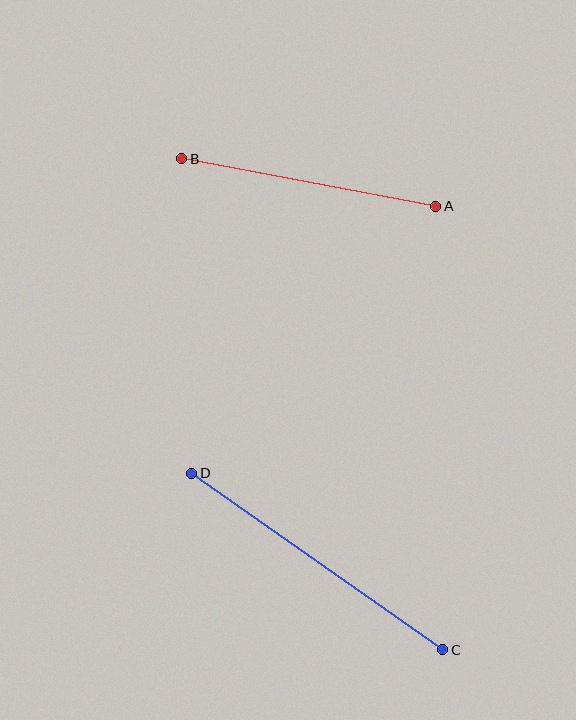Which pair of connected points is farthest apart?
Points C and D are farthest apart.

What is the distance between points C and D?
The distance is approximately 307 pixels.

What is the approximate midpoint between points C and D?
The midpoint is at approximately (317, 562) pixels.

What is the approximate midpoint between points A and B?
The midpoint is at approximately (309, 183) pixels.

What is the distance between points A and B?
The distance is approximately 259 pixels.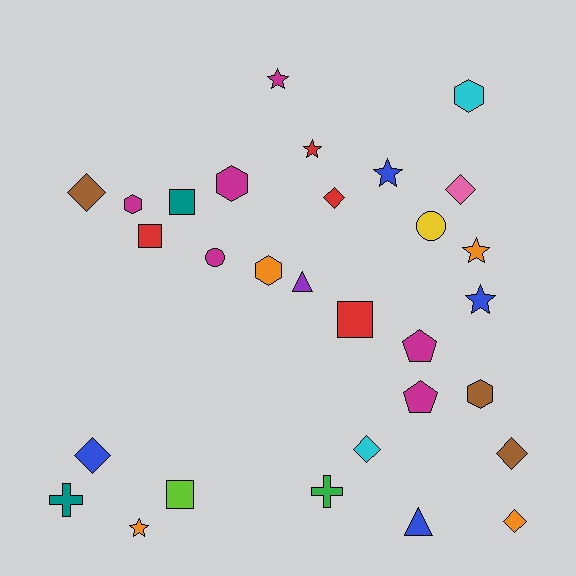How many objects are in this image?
There are 30 objects.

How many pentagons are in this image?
There are 2 pentagons.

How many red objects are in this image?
There are 4 red objects.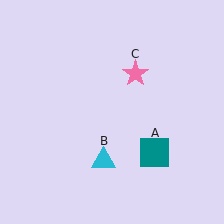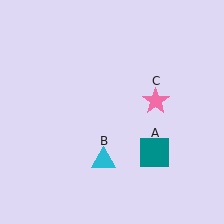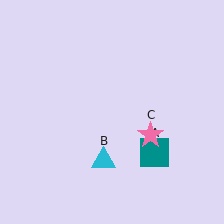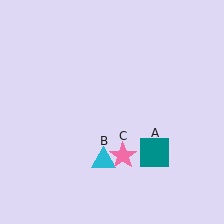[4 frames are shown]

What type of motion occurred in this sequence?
The pink star (object C) rotated clockwise around the center of the scene.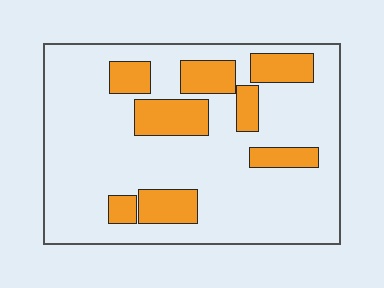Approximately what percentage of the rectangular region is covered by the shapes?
Approximately 20%.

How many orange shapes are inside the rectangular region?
8.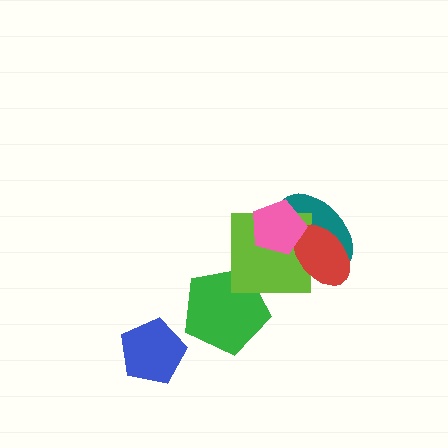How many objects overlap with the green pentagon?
1 object overlaps with the green pentagon.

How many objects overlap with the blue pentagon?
0 objects overlap with the blue pentagon.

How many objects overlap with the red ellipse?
3 objects overlap with the red ellipse.